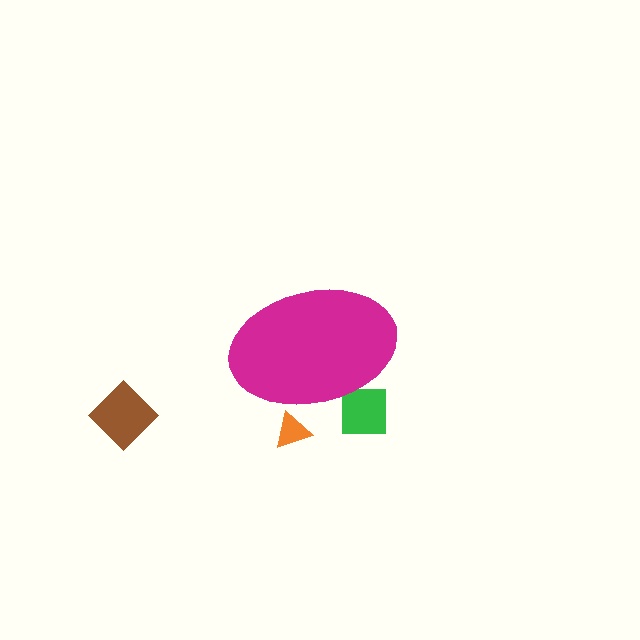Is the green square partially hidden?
Yes, the green square is partially hidden behind the magenta ellipse.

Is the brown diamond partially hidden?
No, the brown diamond is fully visible.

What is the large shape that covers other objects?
A magenta ellipse.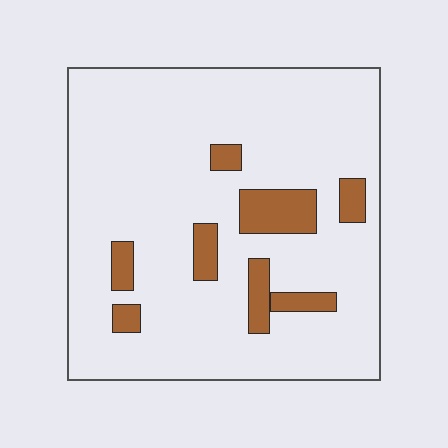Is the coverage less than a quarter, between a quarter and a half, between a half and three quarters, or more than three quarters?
Less than a quarter.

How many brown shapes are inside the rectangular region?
8.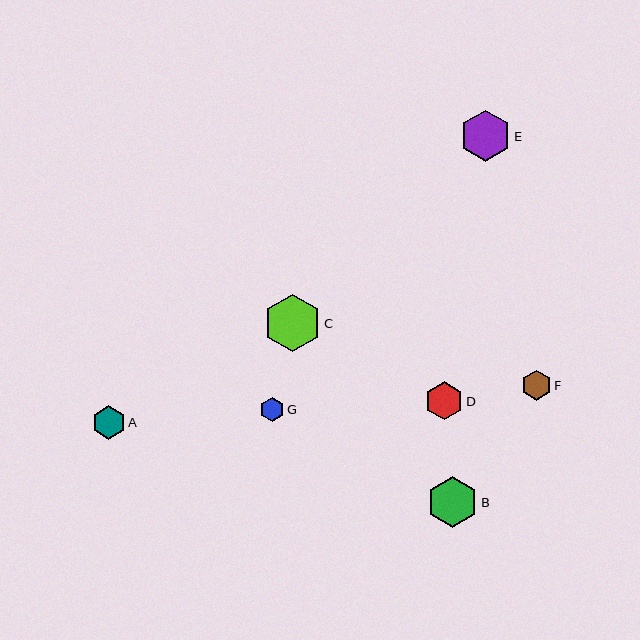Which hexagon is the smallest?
Hexagon G is the smallest with a size of approximately 24 pixels.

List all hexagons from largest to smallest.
From largest to smallest: C, E, B, D, A, F, G.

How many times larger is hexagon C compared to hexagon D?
Hexagon C is approximately 1.5 times the size of hexagon D.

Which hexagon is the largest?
Hexagon C is the largest with a size of approximately 57 pixels.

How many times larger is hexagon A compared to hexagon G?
Hexagon A is approximately 1.4 times the size of hexagon G.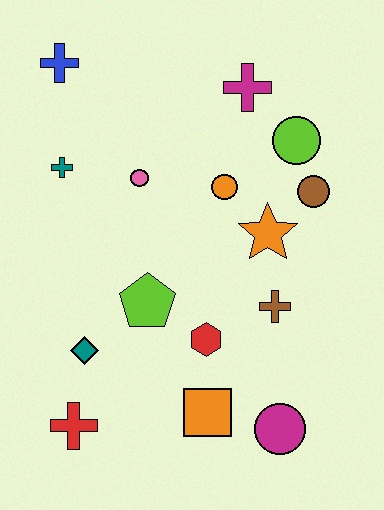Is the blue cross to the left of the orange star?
Yes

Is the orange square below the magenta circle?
No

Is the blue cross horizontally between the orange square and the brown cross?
No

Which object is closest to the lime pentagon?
The red hexagon is closest to the lime pentagon.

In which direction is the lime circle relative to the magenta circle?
The lime circle is above the magenta circle.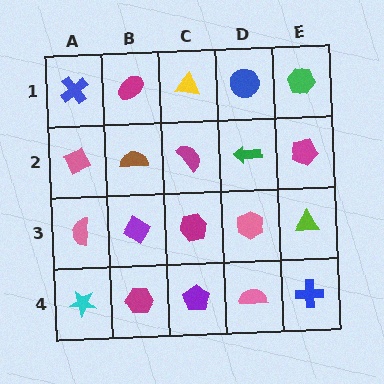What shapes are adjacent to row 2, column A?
A blue cross (row 1, column A), a pink semicircle (row 3, column A), a brown semicircle (row 2, column B).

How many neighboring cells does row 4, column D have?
3.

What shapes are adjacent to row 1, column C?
A magenta semicircle (row 2, column C), a magenta ellipse (row 1, column B), a blue circle (row 1, column D).